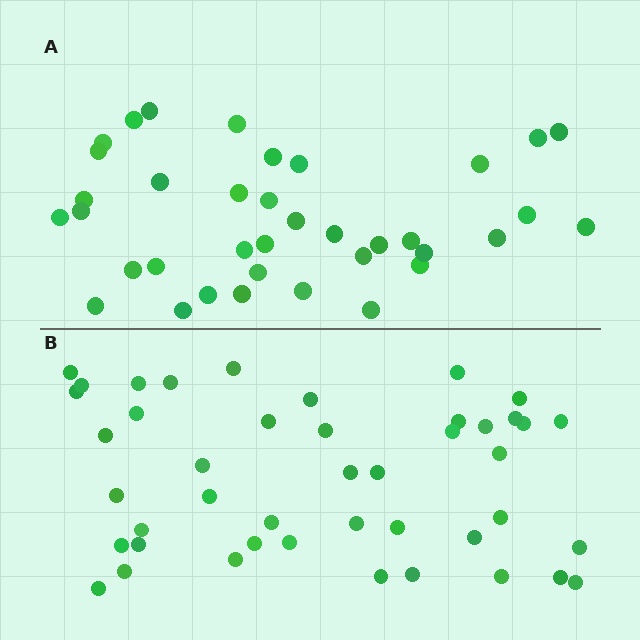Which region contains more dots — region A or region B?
Region B (the bottom region) has more dots.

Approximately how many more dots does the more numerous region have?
Region B has roughly 8 or so more dots than region A.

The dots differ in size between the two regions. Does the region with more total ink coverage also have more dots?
No. Region A has more total ink coverage because its dots are larger, but region B actually contains more individual dots. Total area can be misleading — the number of items is what matters here.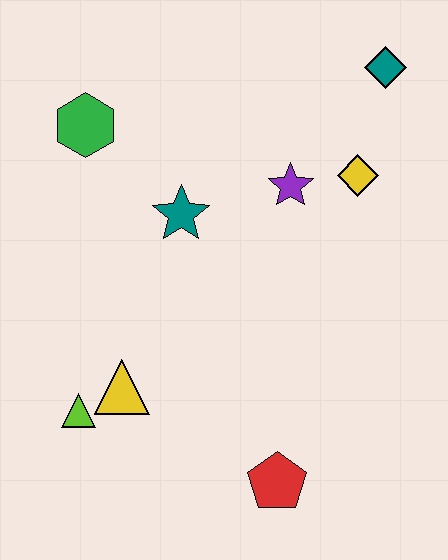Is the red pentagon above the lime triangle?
No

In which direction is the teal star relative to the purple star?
The teal star is to the left of the purple star.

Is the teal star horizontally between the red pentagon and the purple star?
No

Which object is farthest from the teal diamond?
The lime triangle is farthest from the teal diamond.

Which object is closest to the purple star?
The yellow diamond is closest to the purple star.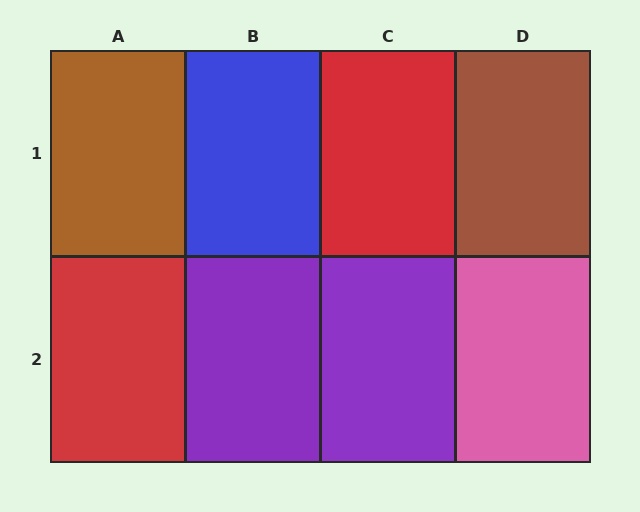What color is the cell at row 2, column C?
Purple.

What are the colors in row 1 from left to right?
Brown, blue, red, brown.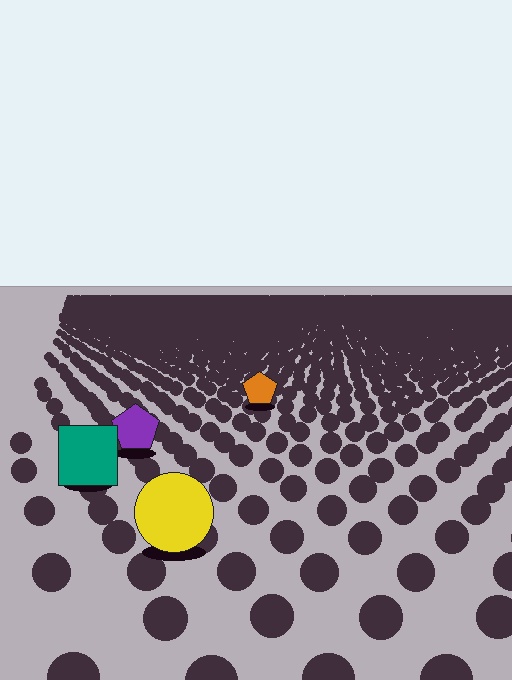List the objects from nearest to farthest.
From nearest to farthest: the yellow circle, the teal square, the purple pentagon, the orange pentagon.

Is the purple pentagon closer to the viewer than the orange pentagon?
Yes. The purple pentagon is closer — you can tell from the texture gradient: the ground texture is coarser near it.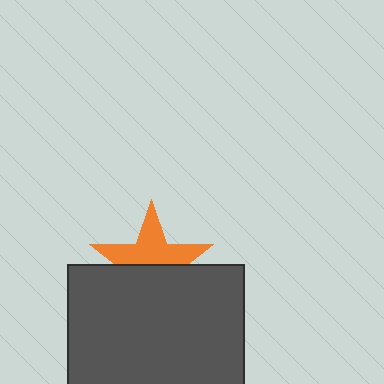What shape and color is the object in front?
The object in front is a dark gray square.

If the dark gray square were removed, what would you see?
You would see the complete orange star.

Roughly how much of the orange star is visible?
About half of it is visible (roughly 52%).